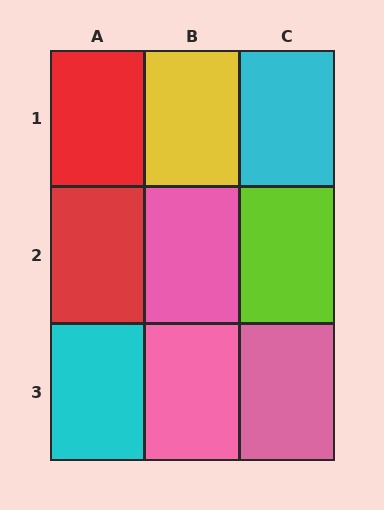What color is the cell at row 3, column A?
Cyan.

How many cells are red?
2 cells are red.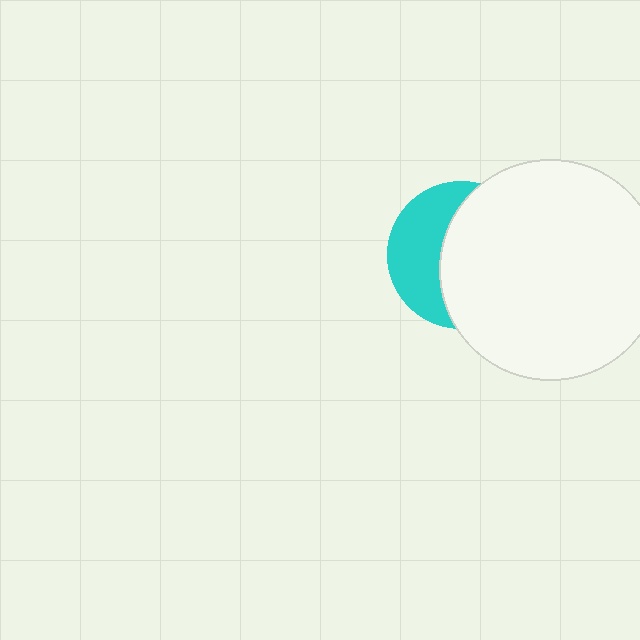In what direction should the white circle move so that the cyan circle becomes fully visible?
The white circle should move right. That is the shortest direction to clear the overlap and leave the cyan circle fully visible.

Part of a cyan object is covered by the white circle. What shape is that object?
It is a circle.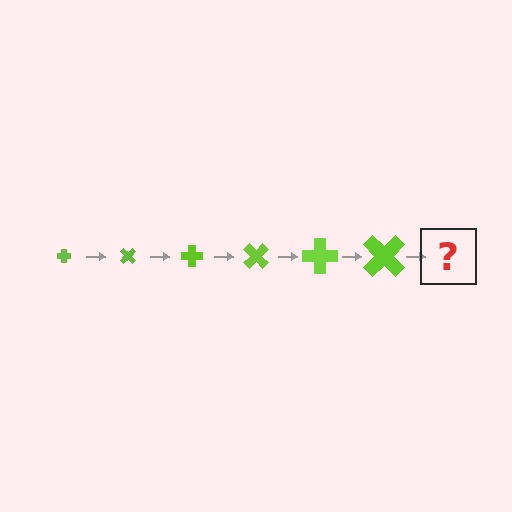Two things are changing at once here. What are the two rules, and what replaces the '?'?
The two rules are that the cross grows larger each step and it rotates 45 degrees each step. The '?' should be a cross, larger than the previous one and rotated 270 degrees from the start.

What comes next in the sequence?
The next element should be a cross, larger than the previous one and rotated 270 degrees from the start.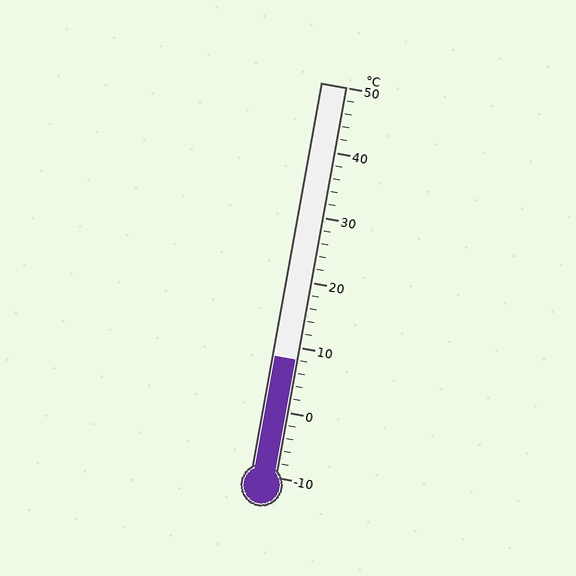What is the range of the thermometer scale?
The thermometer scale ranges from -10°C to 50°C.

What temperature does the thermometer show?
The thermometer shows approximately 8°C.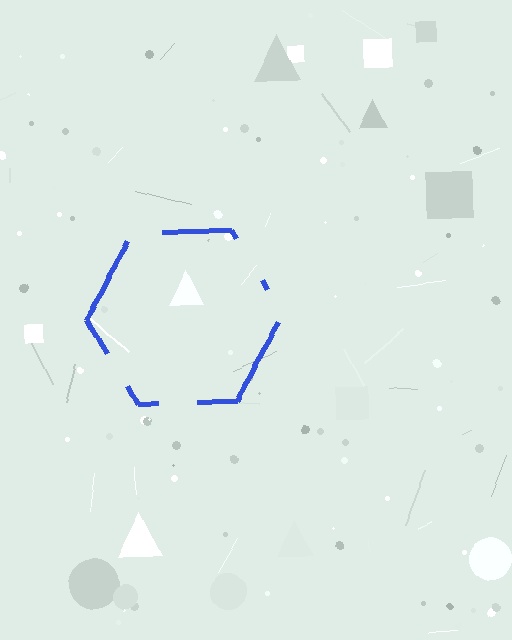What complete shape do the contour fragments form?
The contour fragments form a hexagon.